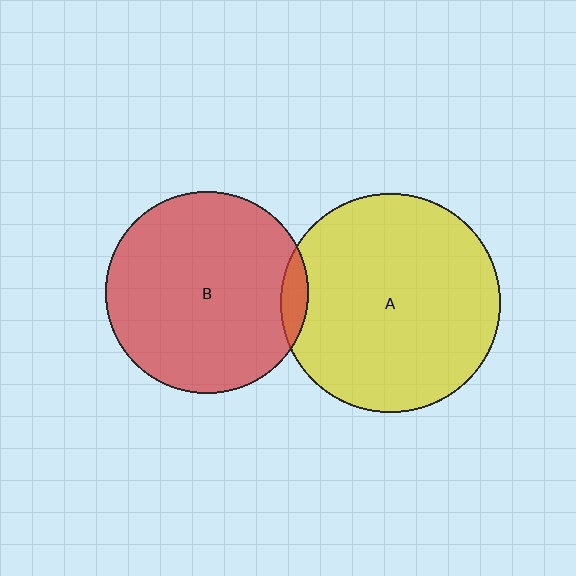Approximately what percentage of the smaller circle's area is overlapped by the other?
Approximately 5%.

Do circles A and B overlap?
Yes.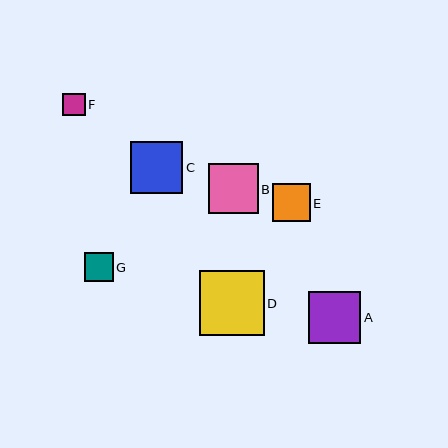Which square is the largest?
Square D is the largest with a size of approximately 64 pixels.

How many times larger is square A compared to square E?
Square A is approximately 1.4 times the size of square E.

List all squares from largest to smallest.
From largest to smallest: D, C, A, B, E, G, F.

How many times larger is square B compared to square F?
Square B is approximately 2.2 times the size of square F.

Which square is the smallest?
Square F is the smallest with a size of approximately 23 pixels.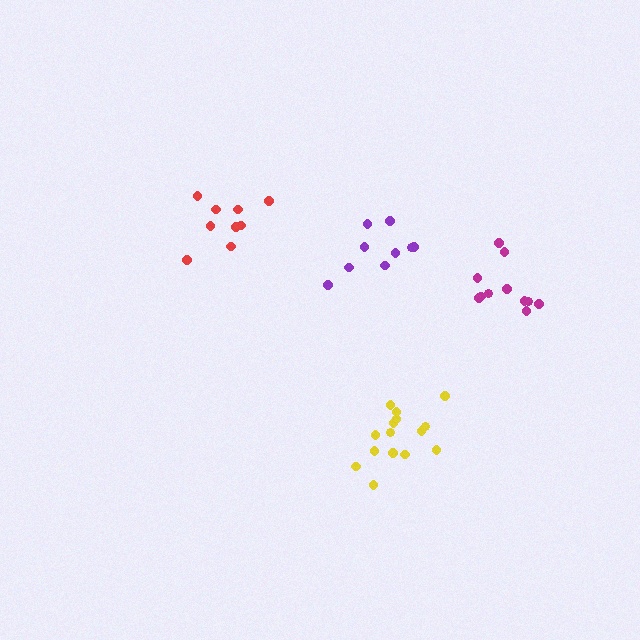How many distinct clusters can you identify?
There are 4 distinct clusters.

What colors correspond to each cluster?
The clusters are colored: purple, yellow, red, magenta.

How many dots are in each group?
Group 1: 9 dots, Group 2: 15 dots, Group 3: 9 dots, Group 4: 11 dots (44 total).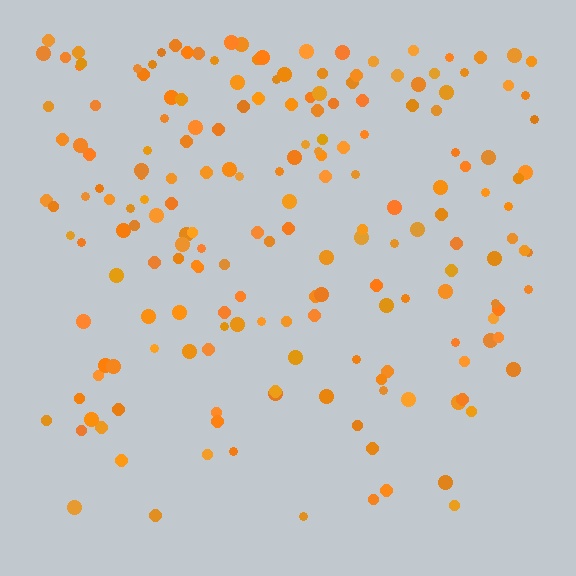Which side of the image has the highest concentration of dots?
The top.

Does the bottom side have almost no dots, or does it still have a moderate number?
Still a moderate number, just noticeably fewer than the top.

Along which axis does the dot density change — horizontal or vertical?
Vertical.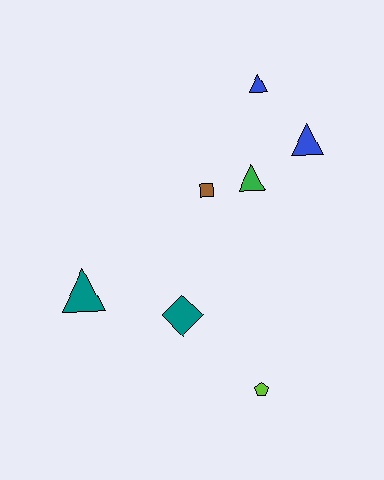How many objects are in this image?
There are 7 objects.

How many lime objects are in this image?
There is 1 lime object.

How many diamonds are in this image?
There is 1 diamond.